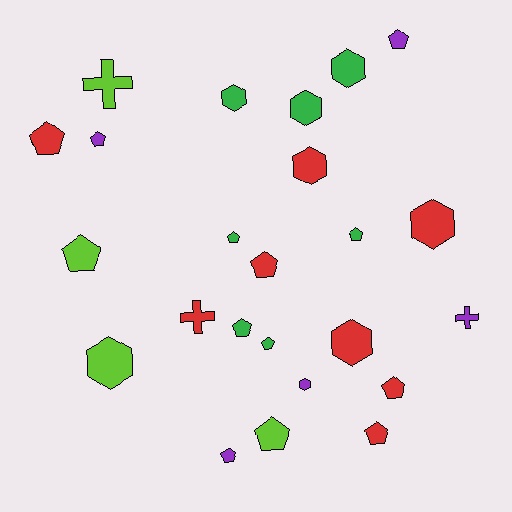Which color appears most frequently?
Red, with 8 objects.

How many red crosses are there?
There is 1 red cross.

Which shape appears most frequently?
Pentagon, with 13 objects.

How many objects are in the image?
There are 24 objects.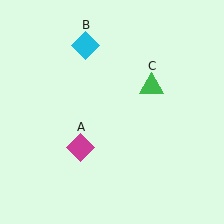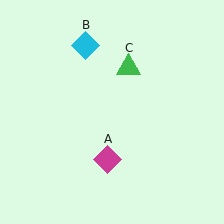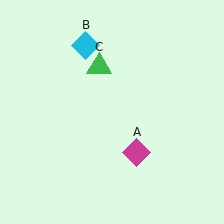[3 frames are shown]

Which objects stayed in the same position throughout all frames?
Cyan diamond (object B) remained stationary.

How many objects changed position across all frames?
2 objects changed position: magenta diamond (object A), green triangle (object C).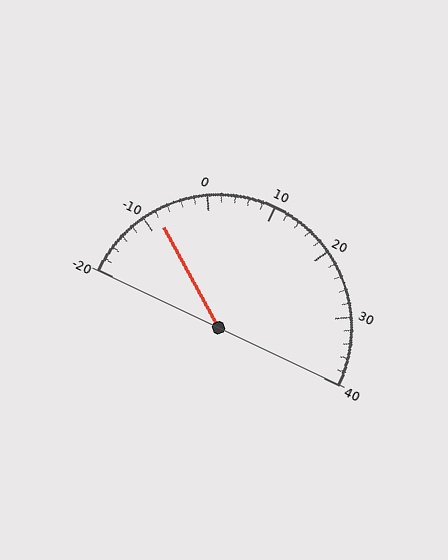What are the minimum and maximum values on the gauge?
The gauge ranges from -20 to 40.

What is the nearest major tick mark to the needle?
The nearest major tick mark is -10.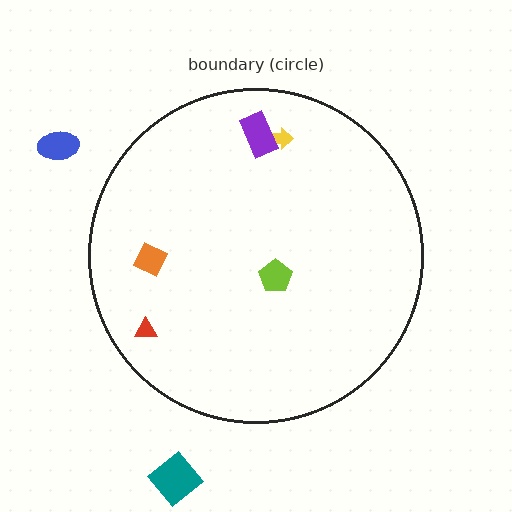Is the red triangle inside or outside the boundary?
Inside.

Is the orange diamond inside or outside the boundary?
Inside.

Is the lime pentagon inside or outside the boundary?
Inside.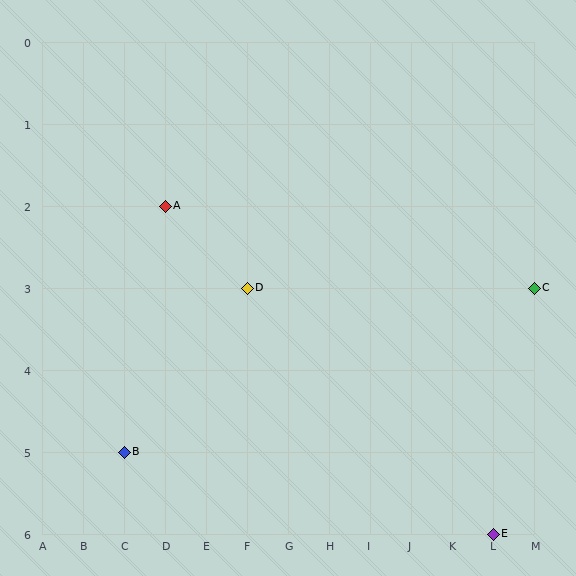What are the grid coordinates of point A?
Point A is at grid coordinates (D, 2).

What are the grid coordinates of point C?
Point C is at grid coordinates (M, 3).